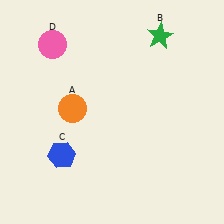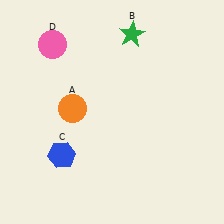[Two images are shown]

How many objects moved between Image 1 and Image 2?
1 object moved between the two images.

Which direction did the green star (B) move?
The green star (B) moved left.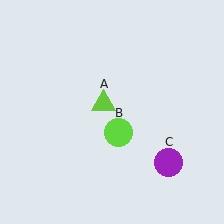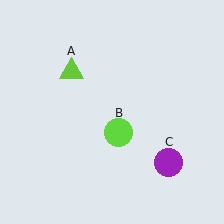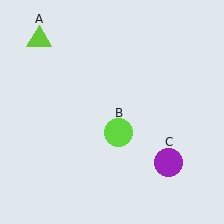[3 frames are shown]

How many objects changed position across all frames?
1 object changed position: lime triangle (object A).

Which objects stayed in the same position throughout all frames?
Lime circle (object B) and purple circle (object C) remained stationary.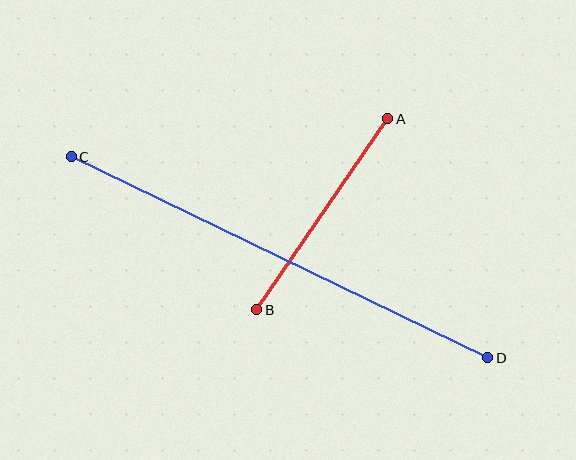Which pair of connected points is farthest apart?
Points C and D are farthest apart.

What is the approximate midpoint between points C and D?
The midpoint is at approximately (279, 257) pixels.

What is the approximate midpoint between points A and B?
The midpoint is at approximately (322, 214) pixels.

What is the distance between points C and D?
The distance is approximately 463 pixels.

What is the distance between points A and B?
The distance is approximately 231 pixels.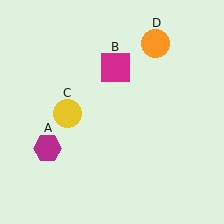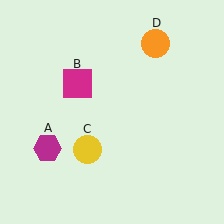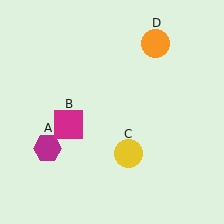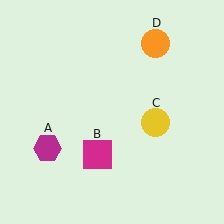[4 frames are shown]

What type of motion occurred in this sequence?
The magenta square (object B), yellow circle (object C) rotated counterclockwise around the center of the scene.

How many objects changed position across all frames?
2 objects changed position: magenta square (object B), yellow circle (object C).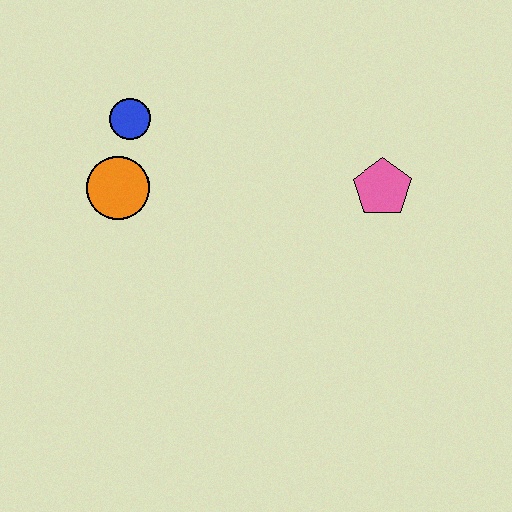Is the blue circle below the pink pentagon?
No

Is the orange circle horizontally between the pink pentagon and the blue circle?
No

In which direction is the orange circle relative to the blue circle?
The orange circle is below the blue circle.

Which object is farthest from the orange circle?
The pink pentagon is farthest from the orange circle.